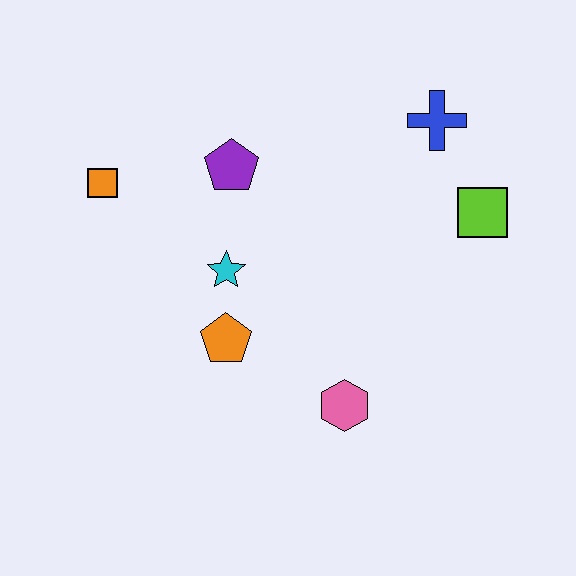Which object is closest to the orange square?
The purple pentagon is closest to the orange square.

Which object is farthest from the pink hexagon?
The orange square is farthest from the pink hexagon.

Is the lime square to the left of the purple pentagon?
No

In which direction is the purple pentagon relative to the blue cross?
The purple pentagon is to the left of the blue cross.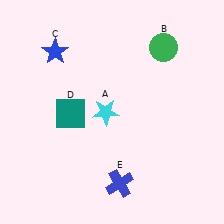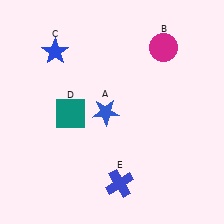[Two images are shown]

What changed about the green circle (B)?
In Image 1, B is green. In Image 2, it changed to magenta.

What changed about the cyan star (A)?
In Image 1, A is cyan. In Image 2, it changed to blue.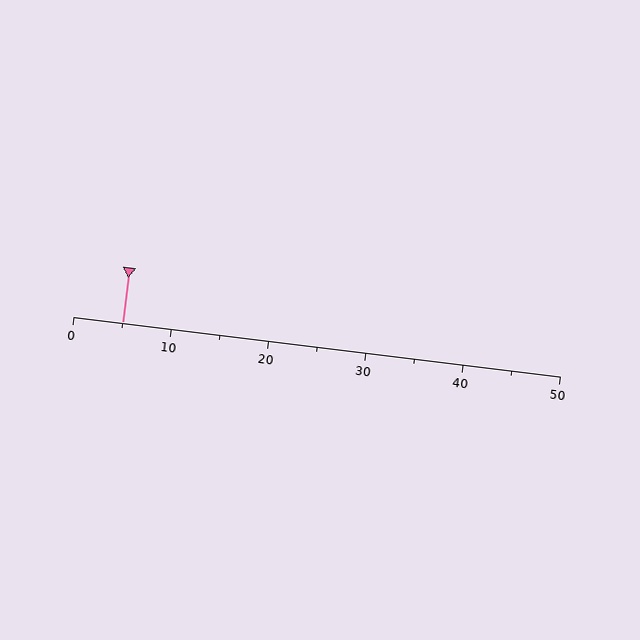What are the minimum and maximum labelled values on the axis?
The axis runs from 0 to 50.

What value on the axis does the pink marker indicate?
The marker indicates approximately 5.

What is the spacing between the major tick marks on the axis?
The major ticks are spaced 10 apart.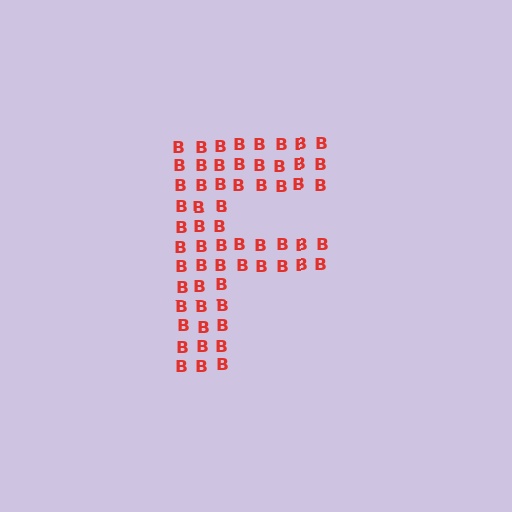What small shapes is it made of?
It is made of small letter B's.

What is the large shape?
The large shape is the letter F.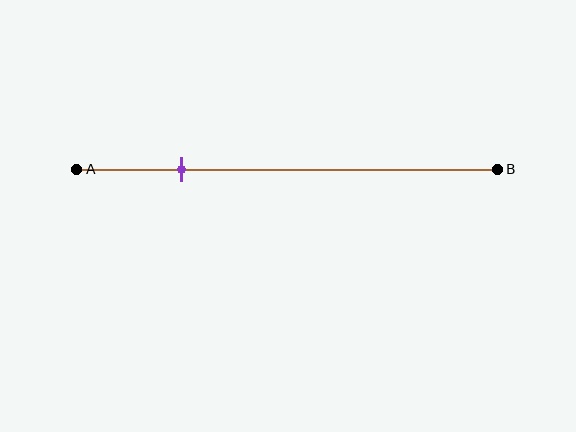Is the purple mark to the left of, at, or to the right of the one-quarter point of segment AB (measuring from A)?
The purple mark is approximately at the one-quarter point of segment AB.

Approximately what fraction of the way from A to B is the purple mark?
The purple mark is approximately 25% of the way from A to B.